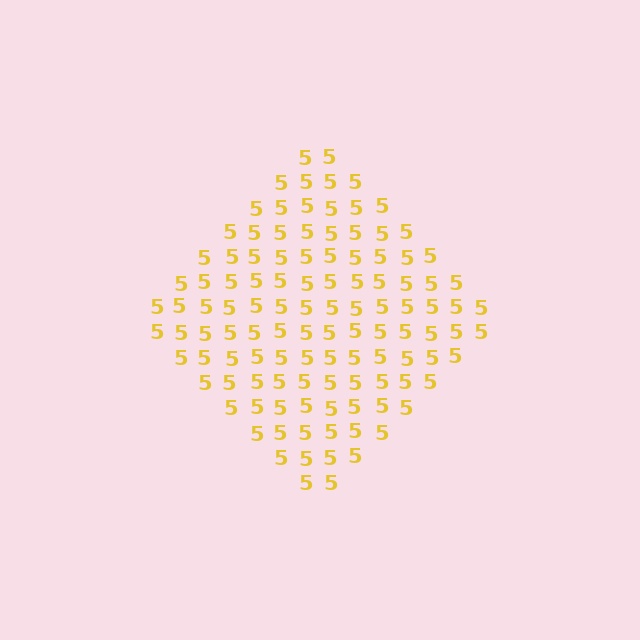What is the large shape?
The large shape is a diamond.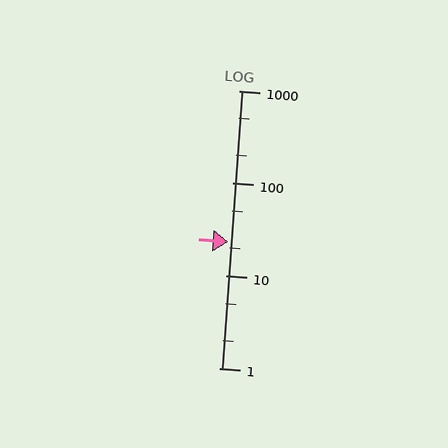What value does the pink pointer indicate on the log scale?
The pointer indicates approximately 23.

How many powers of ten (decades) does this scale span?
The scale spans 3 decades, from 1 to 1000.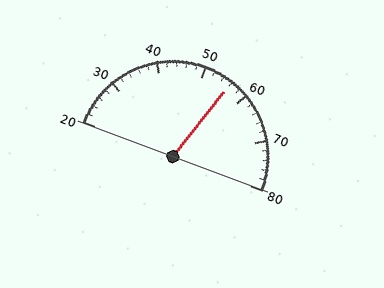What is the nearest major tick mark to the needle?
The nearest major tick mark is 60.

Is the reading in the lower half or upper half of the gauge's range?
The reading is in the upper half of the range (20 to 80).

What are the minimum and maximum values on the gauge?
The gauge ranges from 20 to 80.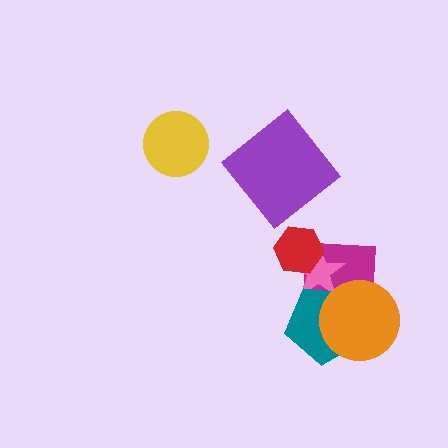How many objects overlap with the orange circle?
2 objects overlap with the orange circle.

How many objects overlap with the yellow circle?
0 objects overlap with the yellow circle.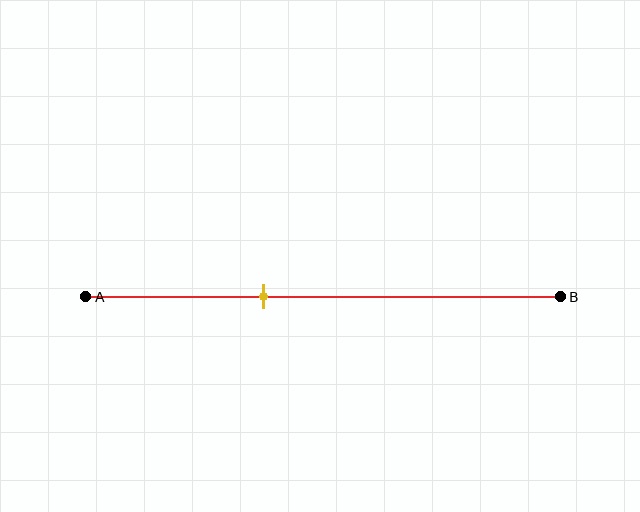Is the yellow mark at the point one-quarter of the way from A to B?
No, the mark is at about 40% from A, not at the 25% one-quarter point.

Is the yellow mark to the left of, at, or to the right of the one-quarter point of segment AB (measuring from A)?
The yellow mark is to the right of the one-quarter point of segment AB.